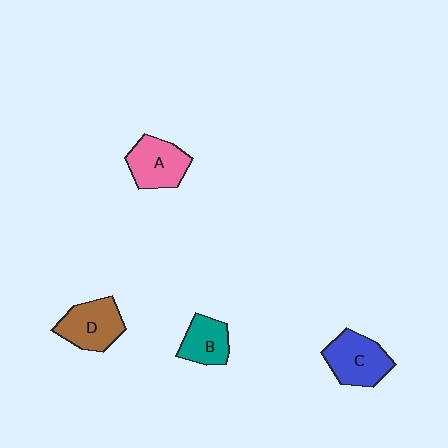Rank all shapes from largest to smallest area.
From largest to smallest: C (blue), D (brown), A (pink), B (teal).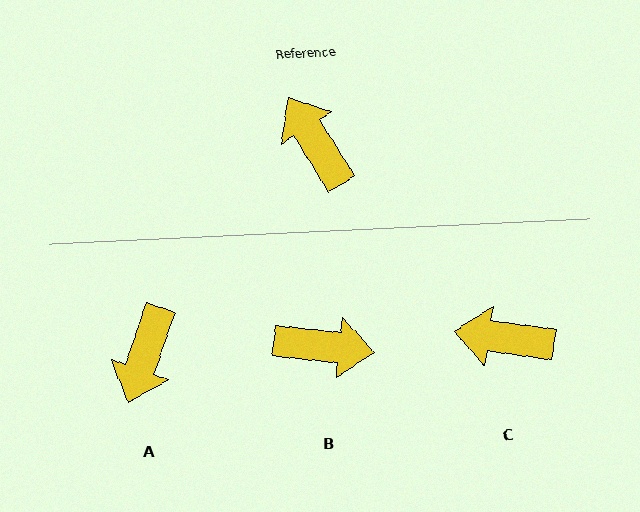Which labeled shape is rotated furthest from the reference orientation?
A, about 129 degrees away.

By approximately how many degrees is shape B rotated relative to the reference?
Approximately 128 degrees clockwise.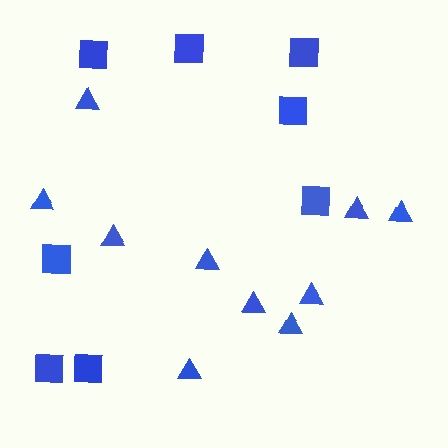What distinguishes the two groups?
There are 2 groups: one group of triangles (10) and one group of squares (8).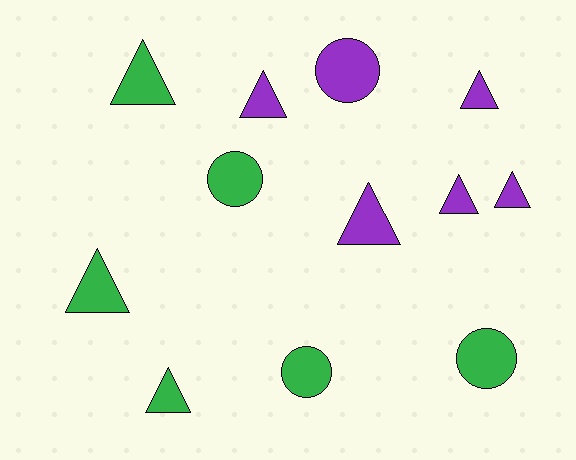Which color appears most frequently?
Purple, with 6 objects.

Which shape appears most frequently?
Triangle, with 8 objects.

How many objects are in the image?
There are 12 objects.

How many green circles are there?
There are 3 green circles.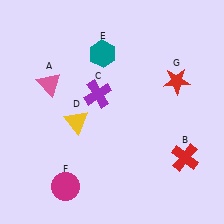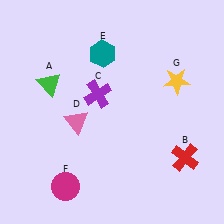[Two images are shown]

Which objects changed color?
A changed from pink to green. D changed from yellow to pink. G changed from red to yellow.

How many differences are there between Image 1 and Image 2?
There are 3 differences between the two images.